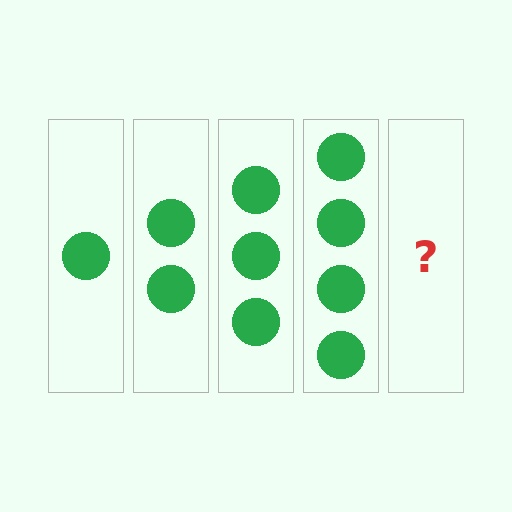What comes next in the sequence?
The next element should be 5 circles.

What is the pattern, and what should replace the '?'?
The pattern is that each step adds one more circle. The '?' should be 5 circles.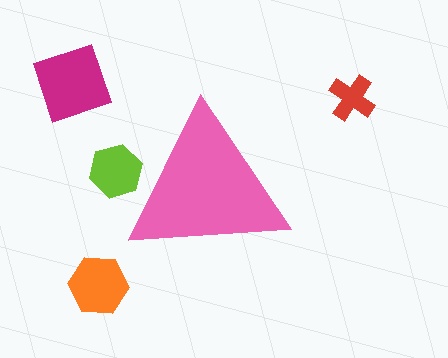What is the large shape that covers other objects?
A pink triangle.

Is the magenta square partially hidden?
No, the magenta square is fully visible.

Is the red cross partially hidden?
No, the red cross is fully visible.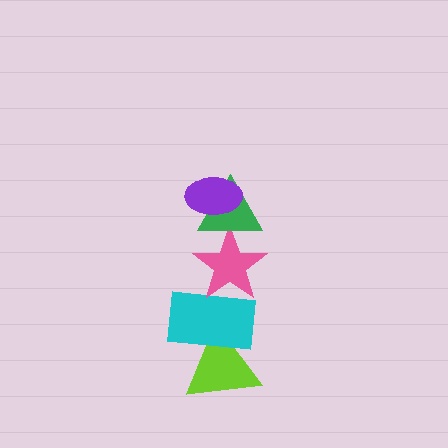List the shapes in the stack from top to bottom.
From top to bottom: the purple ellipse, the green triangle, the pink star, the cyan rectangle, the lime triangle.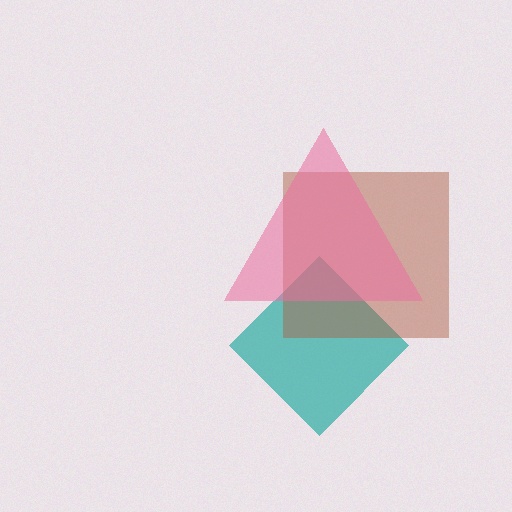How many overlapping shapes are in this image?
There are 3 overlapping shapes in the image.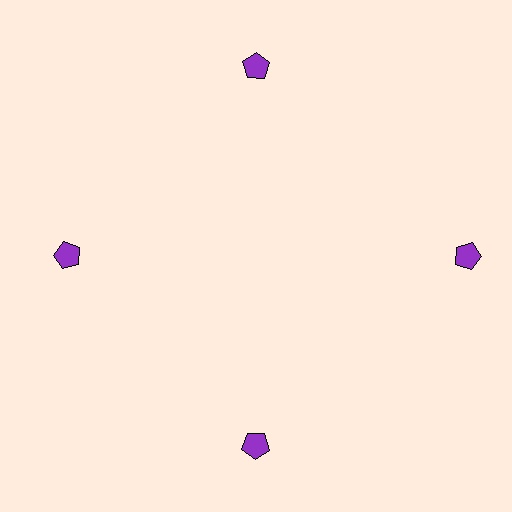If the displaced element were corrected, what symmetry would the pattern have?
It would have 4-fold rotational symmetry — the pattern would map onto itself every 90 degrees.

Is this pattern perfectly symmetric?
No. The 4 purple pentagons are arranged in a ring, but one element near the 3 o'clock position is pushed outward from the center, breaking the 4-fold rotational symmetry.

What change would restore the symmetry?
The symmetry would be restored by moving it inward, back onto the ring so that all 4 pentagons sit at equal angles and equal distance from the center.